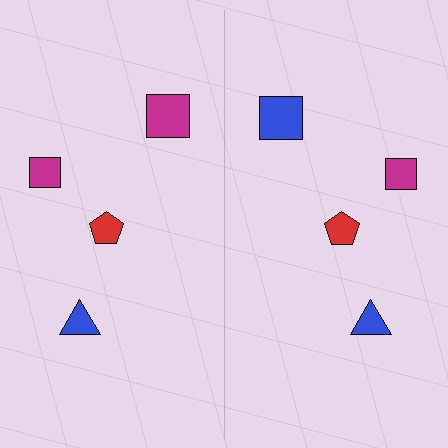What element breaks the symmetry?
The blue square on the right side breaks the symmetry — its mirror counterpart is magenta.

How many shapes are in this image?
There are 8 shapes in this image.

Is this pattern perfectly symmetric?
No, the pattern is not perfectly symmetric. The blue square on the right side breaks the symmetry — its mirror counterpart is magenta.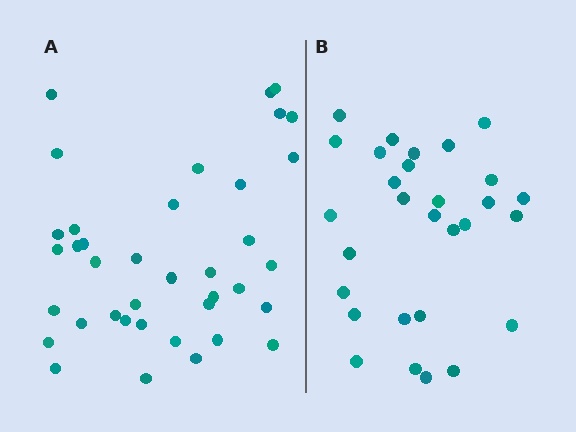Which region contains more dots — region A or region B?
Region A (the left region) has more dots.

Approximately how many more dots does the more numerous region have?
Region A has roughly 8 or so more dots than region B.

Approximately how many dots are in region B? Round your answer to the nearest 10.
About 30 dots. (The exact count is 29, which rounds to 30.)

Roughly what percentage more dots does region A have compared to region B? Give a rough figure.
About 30% more.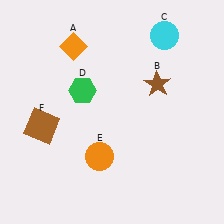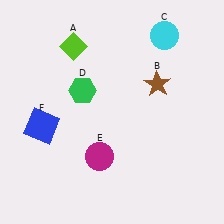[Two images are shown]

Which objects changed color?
A changed from orange to lime. E changed from orange to magenta. F changed from brown to blue.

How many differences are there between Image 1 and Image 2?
There are 3 differences between the two images.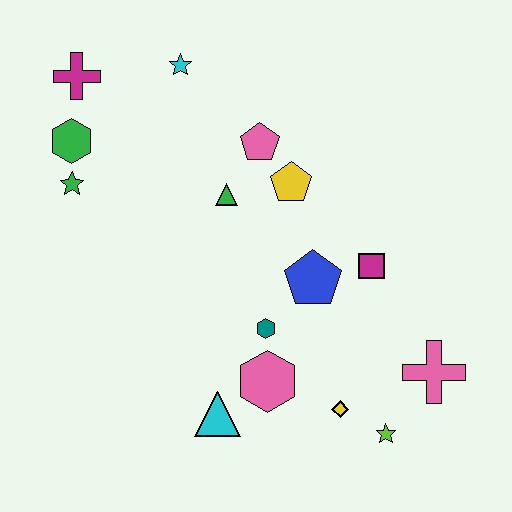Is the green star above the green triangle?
Yes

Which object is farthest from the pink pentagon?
The lime star is farthest from the pink pentagon.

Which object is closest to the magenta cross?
The green hexagon is closest to the magenta cross.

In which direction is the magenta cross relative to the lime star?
The magenta cross is above the lime star.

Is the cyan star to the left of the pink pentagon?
Yes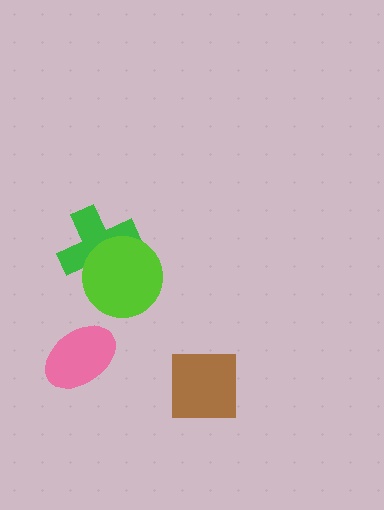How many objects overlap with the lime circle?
1 object overlaps with the lime circle.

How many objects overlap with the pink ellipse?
0 objects overlap with the pink ellipse.